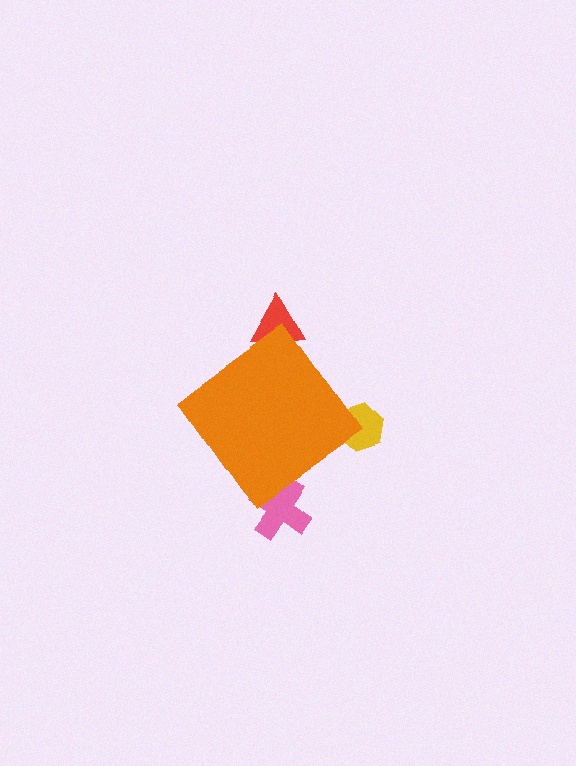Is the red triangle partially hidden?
Yes, the red triangle is partially hidden behind the orange diamond.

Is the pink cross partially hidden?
Yes, the pink cross is partially hidden behind the orange diamond.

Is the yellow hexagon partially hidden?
Yes, the yellow hexagon is partially hidden behind the orange diamond.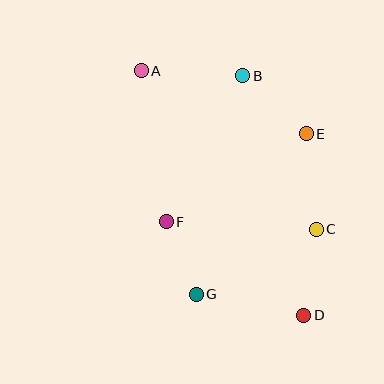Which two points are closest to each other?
Points F and G are closest to each other.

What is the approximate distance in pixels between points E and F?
The distance between E and F is approximately 166 pixels.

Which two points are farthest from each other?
Points A and D are farthest from each other.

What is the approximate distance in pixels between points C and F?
The distance between C and F is approximately 150 pixels.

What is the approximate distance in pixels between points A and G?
The distance between A and G is approximately 230 pixels.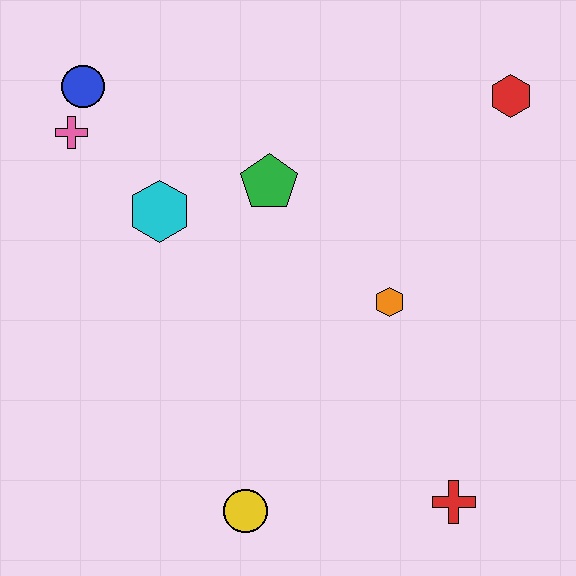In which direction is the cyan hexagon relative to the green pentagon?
The cyan hexagon is to the left of the green pentagon.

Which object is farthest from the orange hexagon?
The blue circle is farthest from the orange hexagon.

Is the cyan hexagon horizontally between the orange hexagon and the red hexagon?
No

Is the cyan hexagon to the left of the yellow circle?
Yes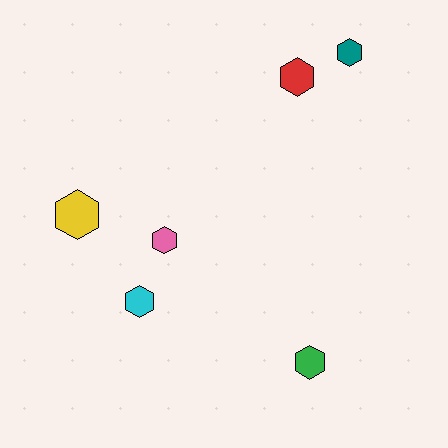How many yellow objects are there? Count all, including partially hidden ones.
There is 1 yellow object.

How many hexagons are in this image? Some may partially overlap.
There are 6 hexagons.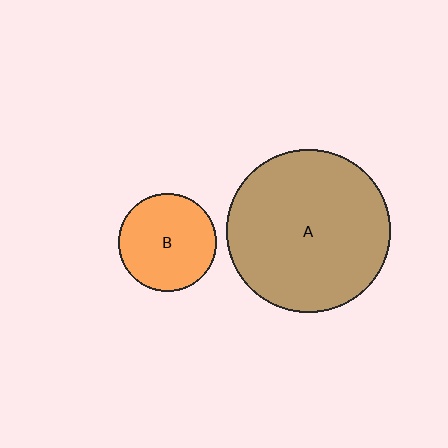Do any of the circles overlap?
No, none of the circles overlap.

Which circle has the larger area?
Circle A (brown).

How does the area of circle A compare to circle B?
Approximately 2.8 times.